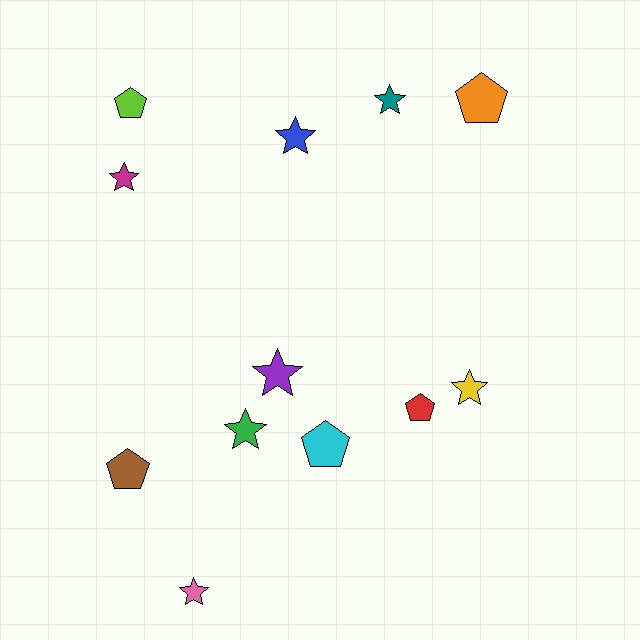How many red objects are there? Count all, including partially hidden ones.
There is 1 red object.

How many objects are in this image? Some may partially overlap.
There are 12 objects.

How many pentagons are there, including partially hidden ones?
There are 5 pentagons.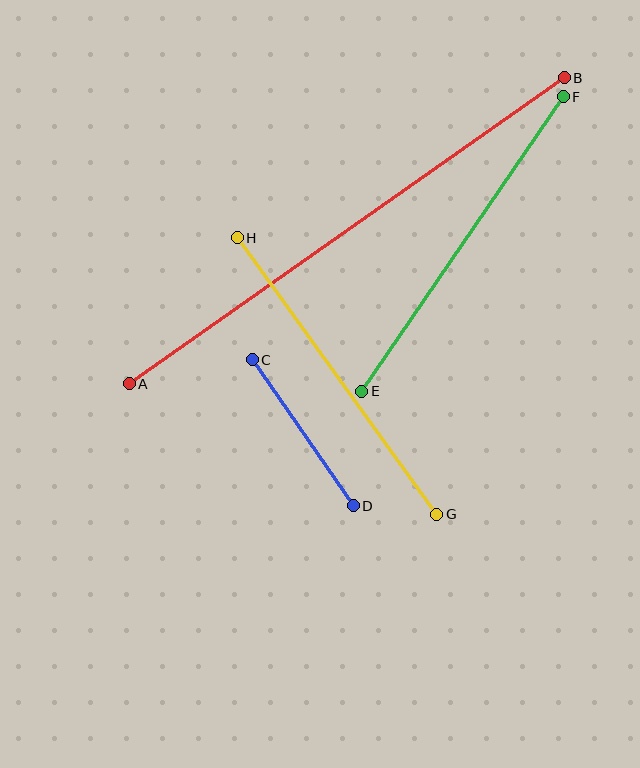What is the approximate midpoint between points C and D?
The midpoint is at approximately (303, 433) pixels.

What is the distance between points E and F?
The distance is approximately 356 pixels.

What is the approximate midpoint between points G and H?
The midpoint is at approximately (337, 376) pixels.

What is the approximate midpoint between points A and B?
The midpoint is at approximately (347, 231) pixels.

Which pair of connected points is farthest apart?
Points A and B are farthest apart.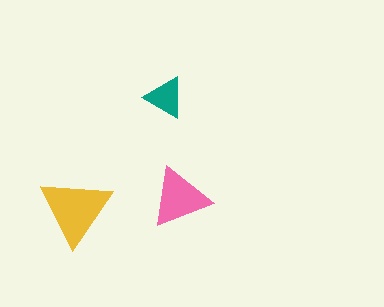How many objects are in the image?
There are 3 objects in the image.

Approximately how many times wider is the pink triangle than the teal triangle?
About 1.5 times wider.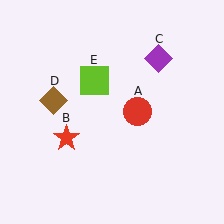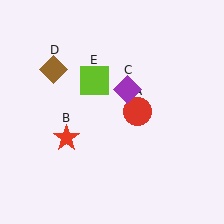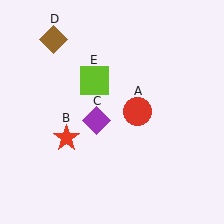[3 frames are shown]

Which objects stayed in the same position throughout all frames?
Red circle (object A) and red star (object B) and lime square (object E) remained stationary.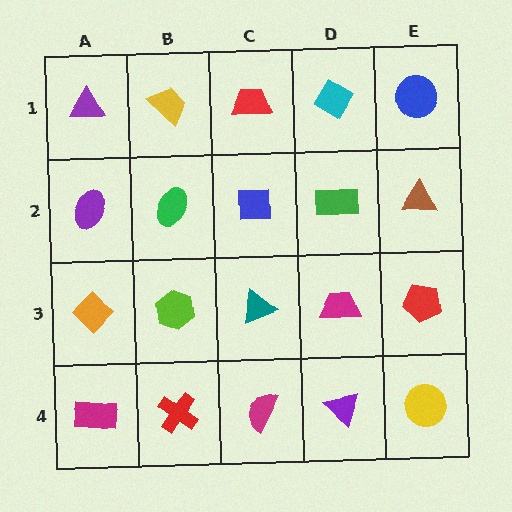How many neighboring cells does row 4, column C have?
3.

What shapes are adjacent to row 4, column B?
A lime hexagon (row 3, column B), a magenta rectangle (row 4, column A), a magenta semicircle (row 4, column C).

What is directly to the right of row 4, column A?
A red cross.